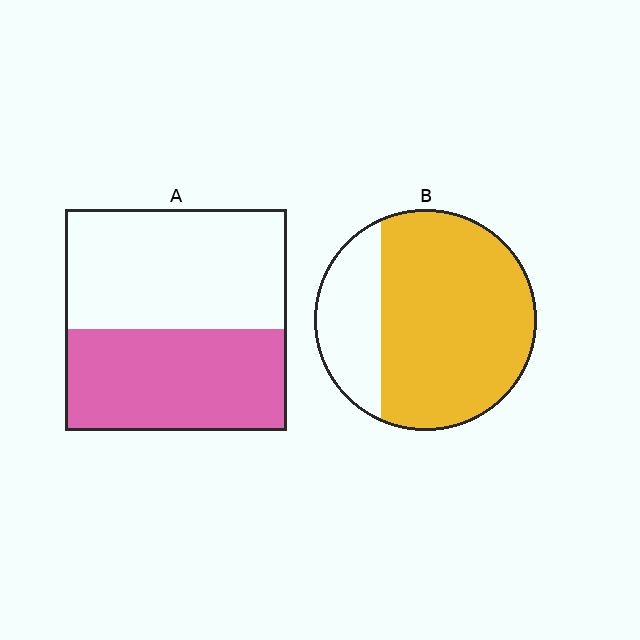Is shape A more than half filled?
No.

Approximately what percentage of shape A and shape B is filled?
A is approximately 45% and B is approximately 75%.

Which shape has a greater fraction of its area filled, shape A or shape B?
Shape B.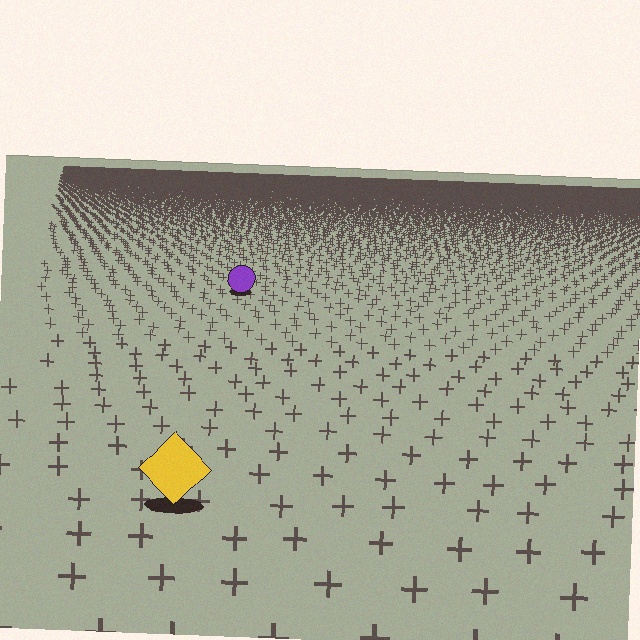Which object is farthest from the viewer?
The purple circle is farthest from the viewer. It appears smaller and the ground texture around it is denser.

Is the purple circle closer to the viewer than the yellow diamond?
No. The yellow diamond is closer — you can tell from the texture gradient: the ground texture is coarser near it.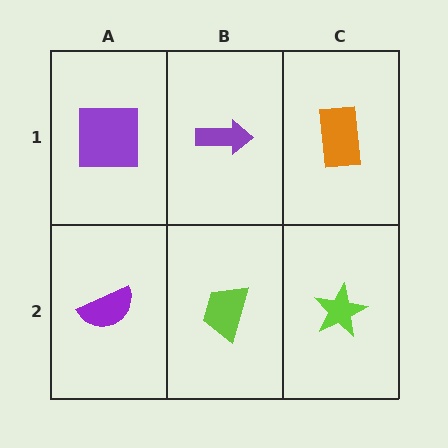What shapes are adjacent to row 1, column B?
A lime trapezoid (row 2, column B), a purple square (row 1, column A), an orange rectangle (row 1, column C).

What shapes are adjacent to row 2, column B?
A purple arrow (row 1, column B), a purple semicircle (row 2, column A), a lime star (row 2, column C).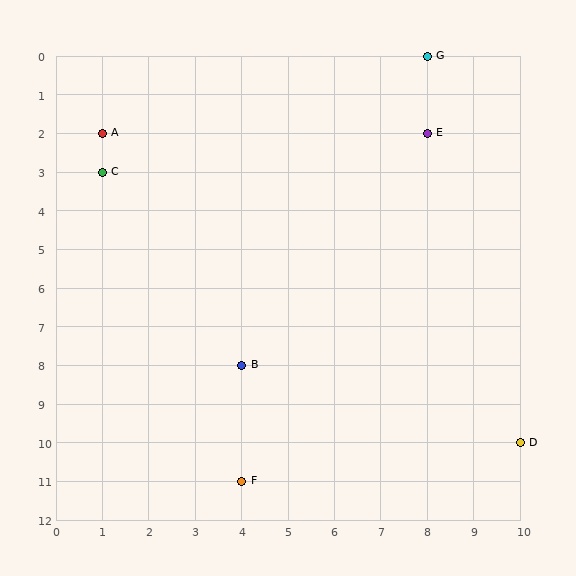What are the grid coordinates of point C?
Point C is at grid coordinates (1, 3).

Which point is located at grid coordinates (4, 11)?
Point F is at (4, 11).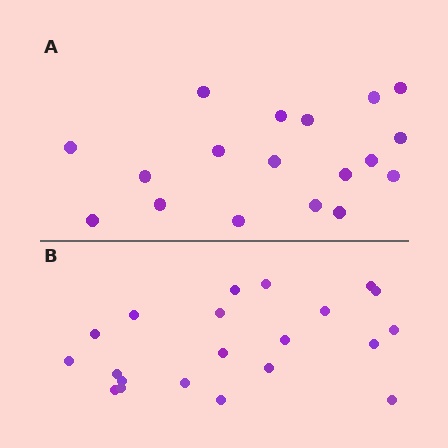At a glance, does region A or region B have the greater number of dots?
Region B (the bottom region) has more dots.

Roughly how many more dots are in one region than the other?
Region B has just a few more — roughly 2 or 3 more dots than region A.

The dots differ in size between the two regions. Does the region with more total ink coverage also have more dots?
No. Region A has more total ink coverage because its dots are larger, but region B actually contains more individual dots. Total area can be misleading — the number of items is what matters here.